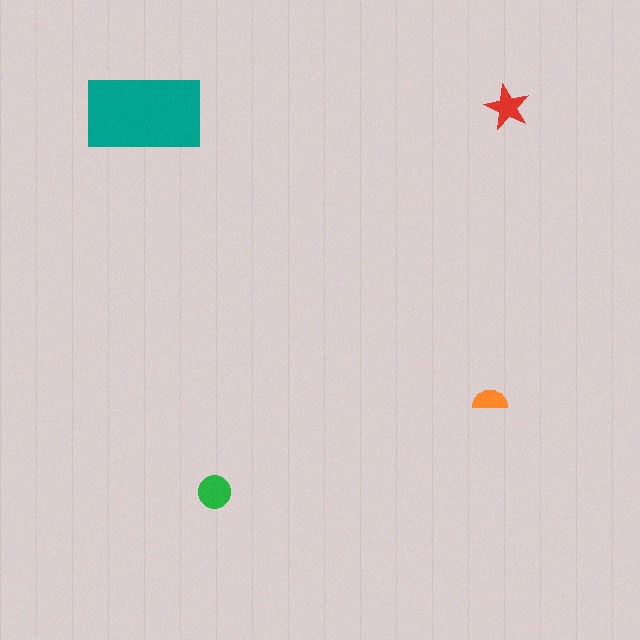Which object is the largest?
The teal rectangle.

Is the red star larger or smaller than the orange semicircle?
Larger.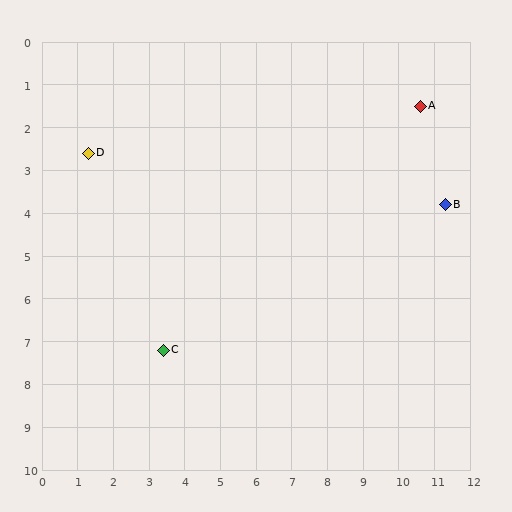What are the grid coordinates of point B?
Point B is at approximately (11.3, 3.8).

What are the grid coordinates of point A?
Point A is at approximately (10.6, 1.5).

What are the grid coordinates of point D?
Point D is at approximately (1.3, 2.6).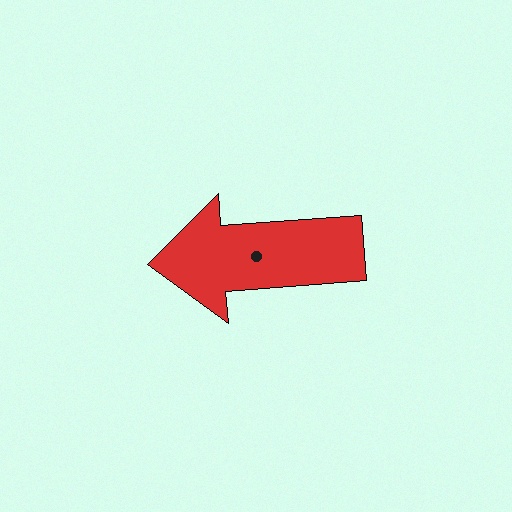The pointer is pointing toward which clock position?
Roughly 9 o'clock.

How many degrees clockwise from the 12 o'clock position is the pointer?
Approximately 266 degrees.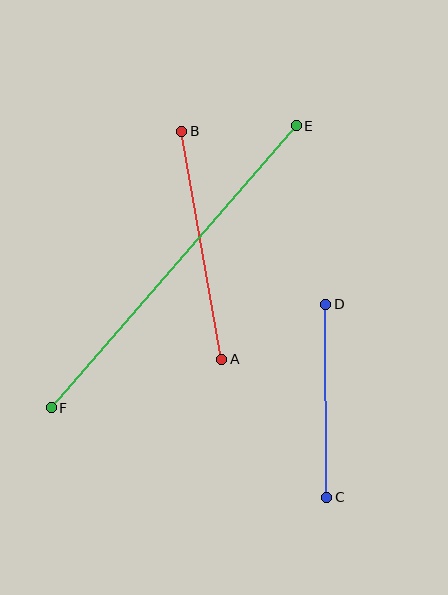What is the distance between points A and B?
The distance is approximately 231 pixels.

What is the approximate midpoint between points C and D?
The midpoint is at approximately (326, 401) pixels.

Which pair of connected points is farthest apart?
Points E and F are farthest apart.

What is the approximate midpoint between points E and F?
The midpoint is at approximately (174, 267) pixels.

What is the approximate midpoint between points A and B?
The midpoint is at approximately (202, 245) pixels.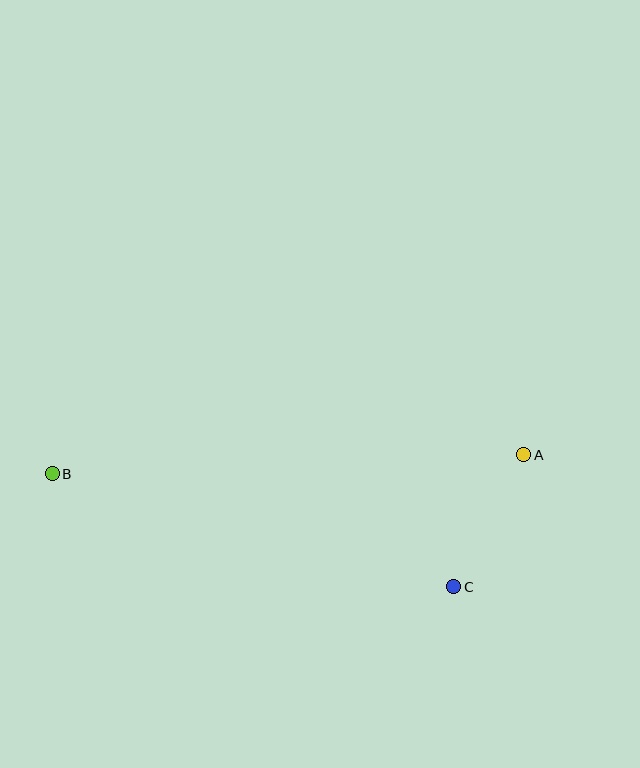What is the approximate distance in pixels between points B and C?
The distance between B and C is approximately 417 pixels.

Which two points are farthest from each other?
Points A and B are farthest from each other.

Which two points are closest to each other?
Points A and C are closest to each other.